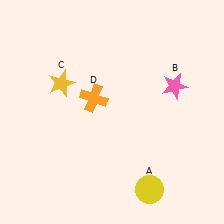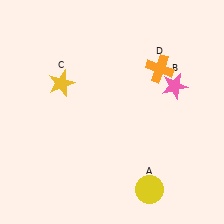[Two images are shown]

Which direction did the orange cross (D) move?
The orange cross (D) moved right.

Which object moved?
The orange cross (D) moved right.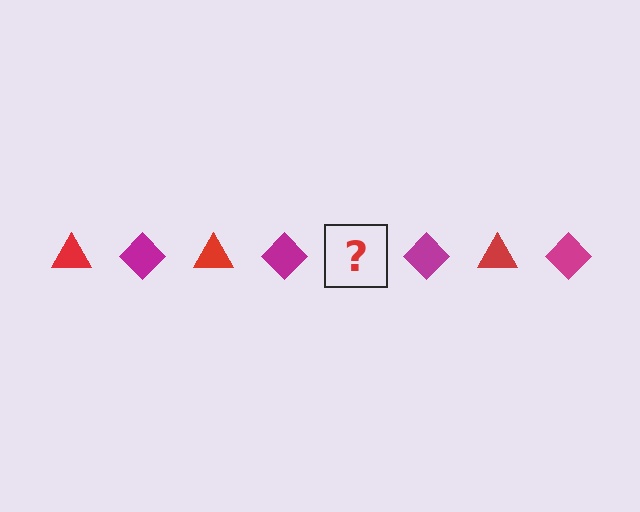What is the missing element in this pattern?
The missing element is a red triangle.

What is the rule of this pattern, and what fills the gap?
The rule is that the pattern alternates between red triangle and magenta diamond. The gap should be filled with a red triangle.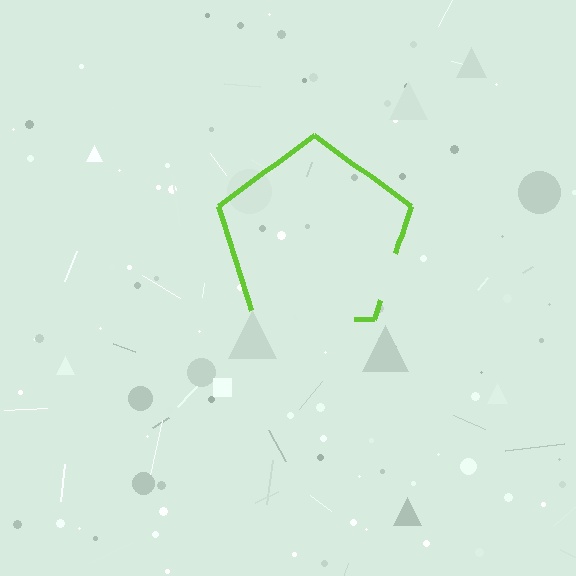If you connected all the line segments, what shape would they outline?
They would outline a pentagon.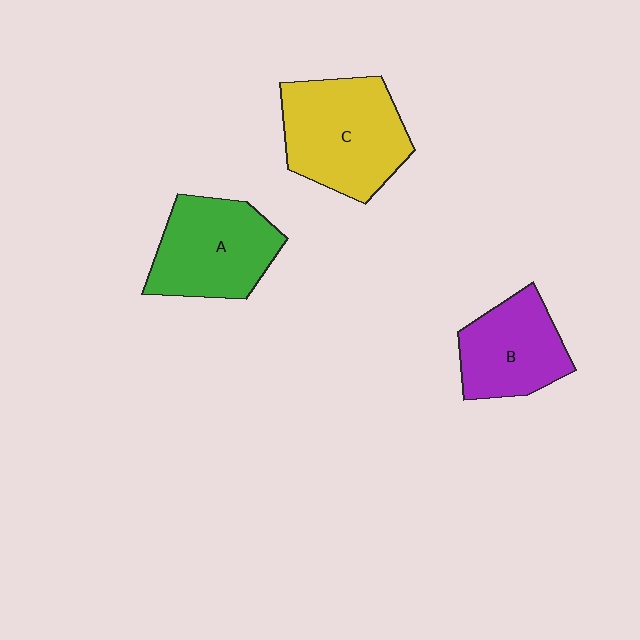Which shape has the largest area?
Shape C (yellow).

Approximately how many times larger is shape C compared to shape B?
Approximately 1.4 times.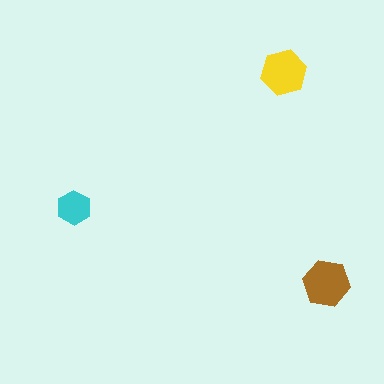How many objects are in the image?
There are 3 objects in the image.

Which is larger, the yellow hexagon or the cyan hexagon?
The yellow one.